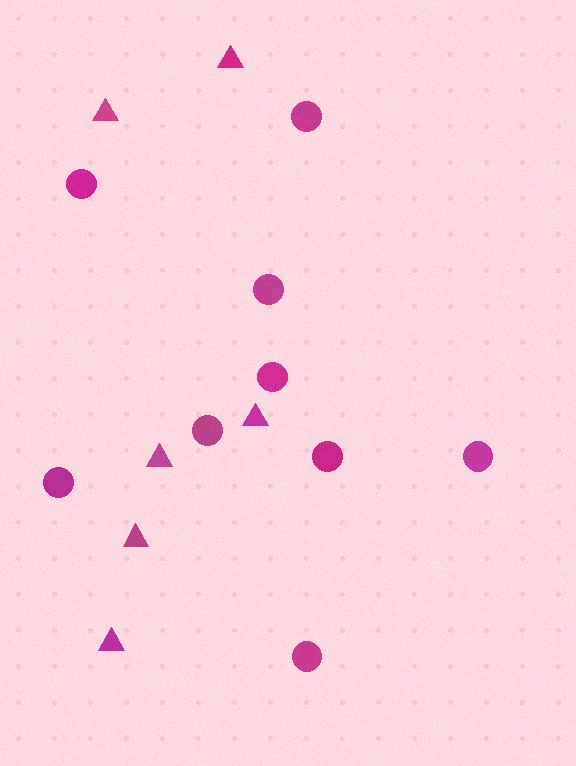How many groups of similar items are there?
There are 2 groups: one group of triangles (6) and one group of circles (9).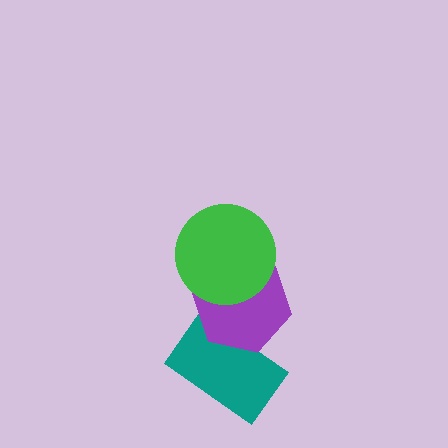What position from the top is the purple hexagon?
The purple hexagon is 2nd from the top.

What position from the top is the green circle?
The green circle is 1st from the top.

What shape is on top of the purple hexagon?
The green circle is on top of the purple hexagon.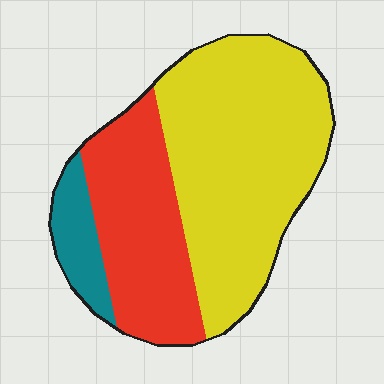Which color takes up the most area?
Yellow, at roughly 60%.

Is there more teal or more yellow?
Yellow.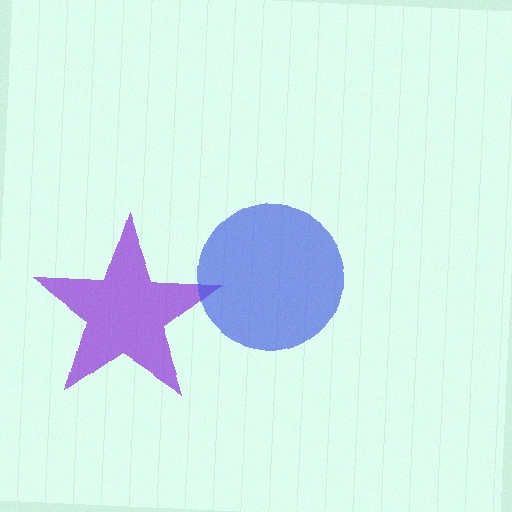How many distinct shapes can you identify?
There are 2 distinct shapes: a purple star, a blue circle.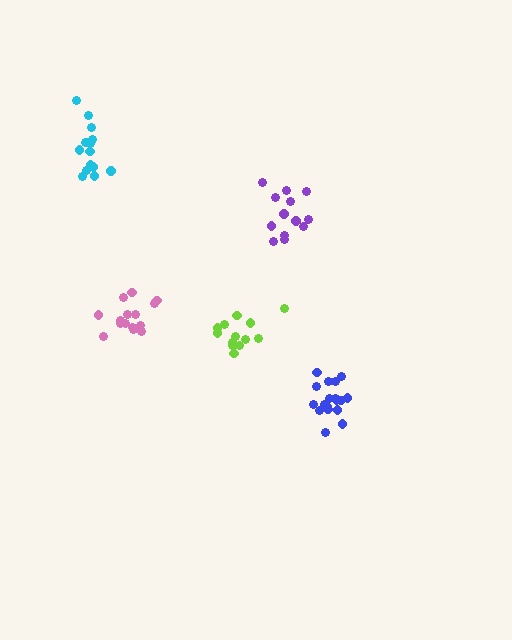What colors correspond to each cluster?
The clusters are colored: blue, pink, lime, purple, cyan.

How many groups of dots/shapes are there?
There are 5 groups.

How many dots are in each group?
Group 1: 18 dots, Group 2: 15 dots, Group 3: 13 dots, Group 4: 13 dots, Group 5: 15 dots (74 total).